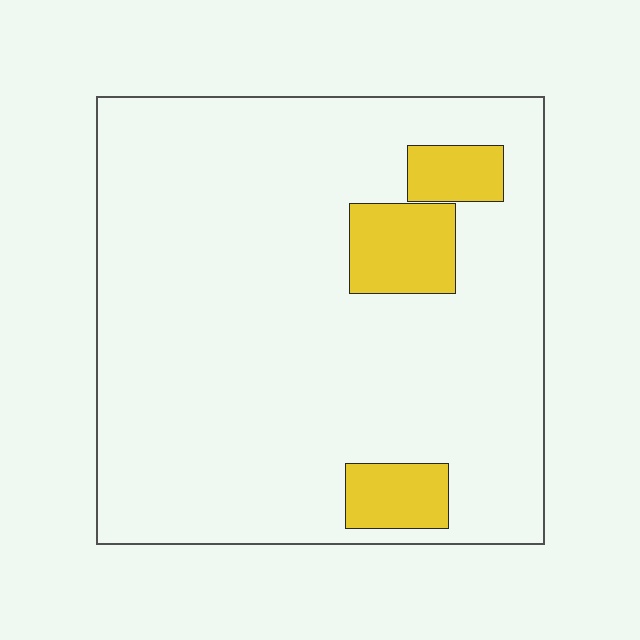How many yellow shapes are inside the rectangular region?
3.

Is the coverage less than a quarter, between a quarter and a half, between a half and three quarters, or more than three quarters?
Less than a quarter.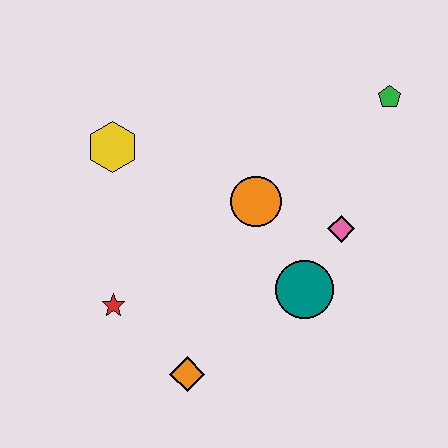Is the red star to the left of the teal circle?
Yes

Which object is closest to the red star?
The orange diamond is closest to the red star.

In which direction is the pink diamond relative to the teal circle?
The pink diamond is above the teal circle.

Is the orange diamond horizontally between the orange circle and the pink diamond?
No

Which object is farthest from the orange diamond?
The green pentagon is farthest from the orange diamond.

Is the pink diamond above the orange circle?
No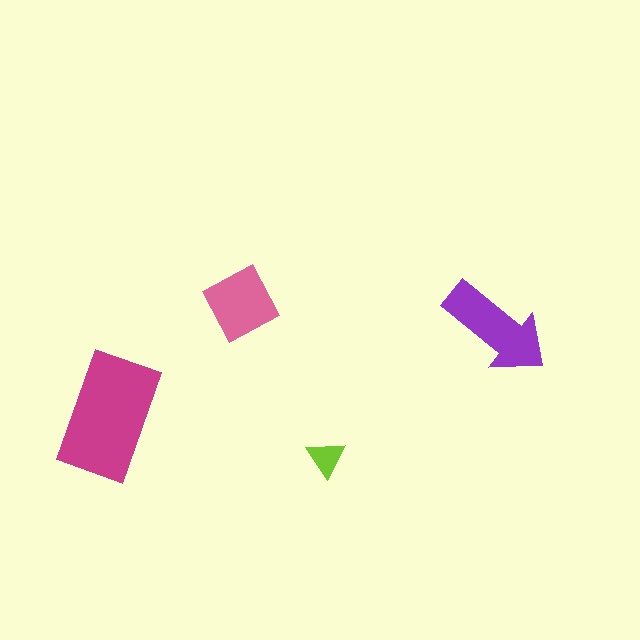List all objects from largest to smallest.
The magenta rectangle, the purple arrow, the pink diamond, the lime triangle.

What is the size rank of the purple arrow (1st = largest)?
2nd.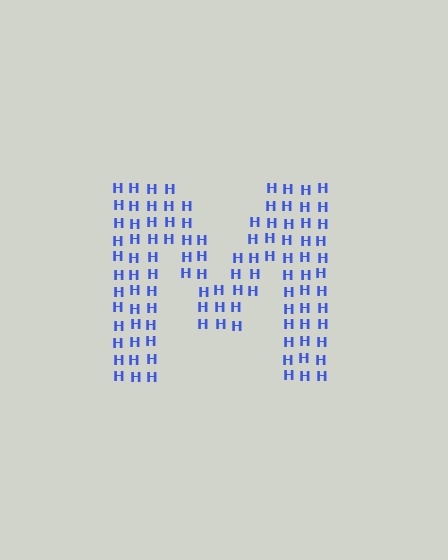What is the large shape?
The large shape is the letter M.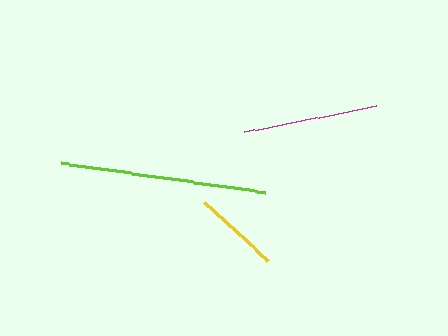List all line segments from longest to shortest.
From longest to shortest: lime, magenta, yellow.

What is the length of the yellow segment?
The yellow segment is approximately 86 pixels long.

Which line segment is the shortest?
The yellow line is the shortest at approximately 86 pixels.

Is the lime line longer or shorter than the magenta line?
The lime line is longer than the magenta line.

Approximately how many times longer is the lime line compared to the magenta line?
The lime line is approximately 1.5 times the length of the magenta line.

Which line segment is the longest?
The lime line is the longest at approximately 206 pixels.